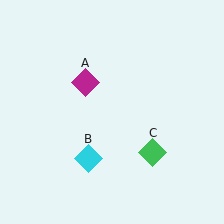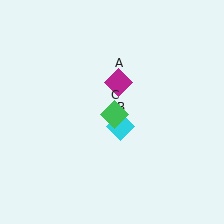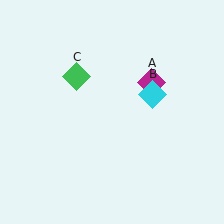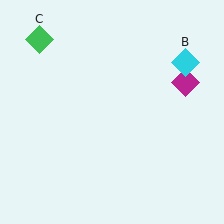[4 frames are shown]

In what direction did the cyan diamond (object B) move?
The cyan diamond (object B) moved up and to the right.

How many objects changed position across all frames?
3 objects changed position: magenta diamond (object A), cyan diamond (object B), green diamond (object C).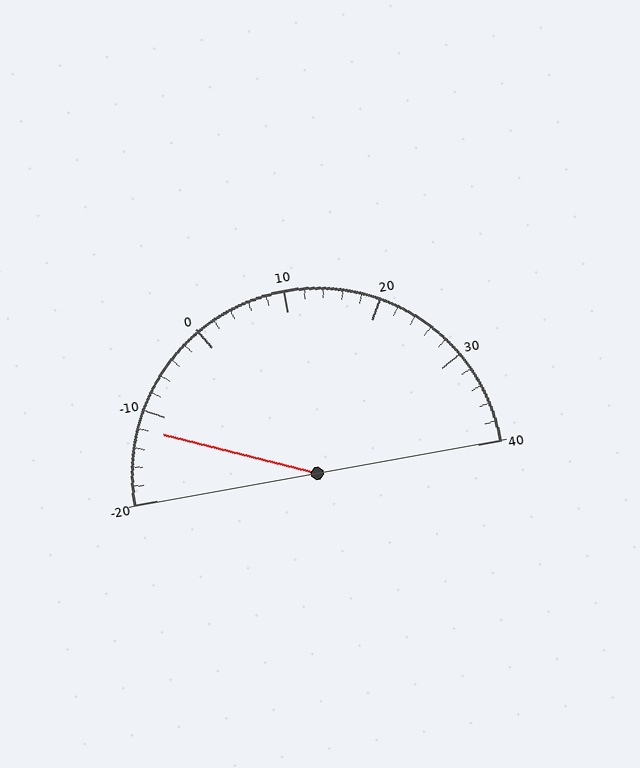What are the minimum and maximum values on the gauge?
The gauge ranges from -20 to 40.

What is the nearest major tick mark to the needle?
The nearest major tick mark is -10.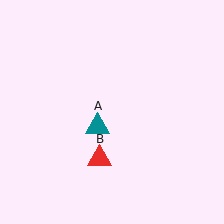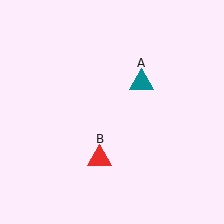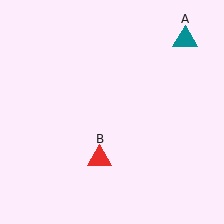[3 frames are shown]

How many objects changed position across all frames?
1 object changed position: teal triangle (object A).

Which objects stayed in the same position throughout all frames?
Red triangle (object B) remained stationary.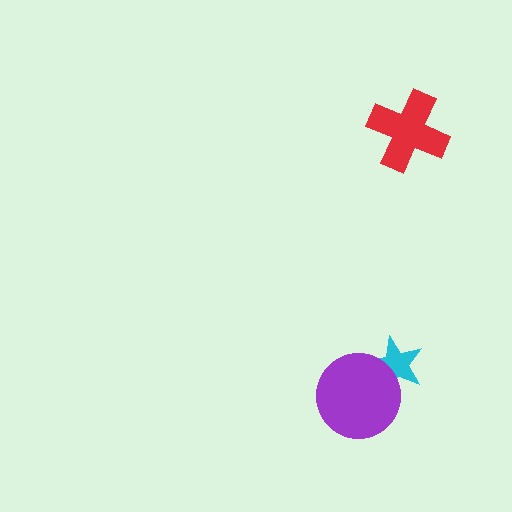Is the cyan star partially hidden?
Yes, it is partially covered by another shape.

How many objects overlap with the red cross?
0 objects overlap with the red cross.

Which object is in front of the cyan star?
The purple circle is in front of the cyan star.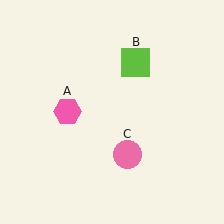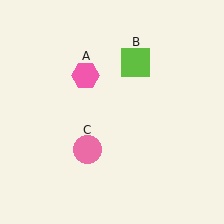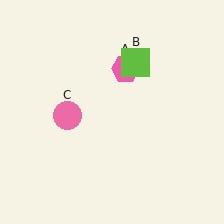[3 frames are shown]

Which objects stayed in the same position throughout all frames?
Lime square (object B) remained stationary.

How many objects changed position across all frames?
2 objects changed position: pink hexagon (object A), pink circle (object C).